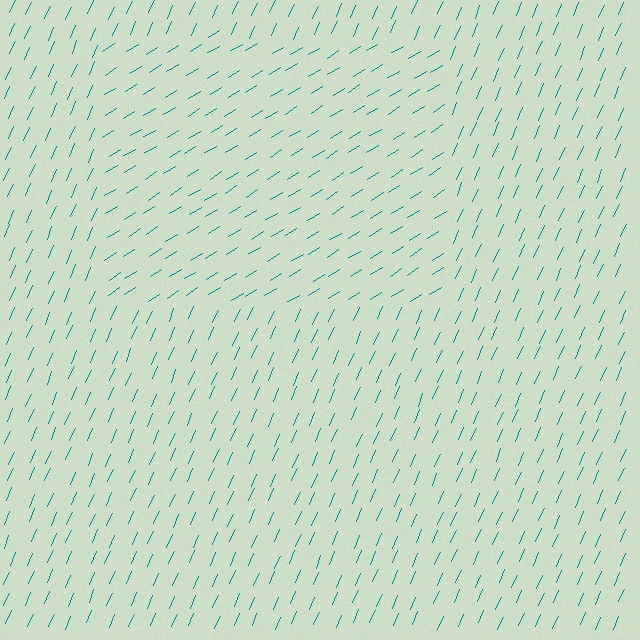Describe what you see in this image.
The image is filled with small teal line segments. A rectangle region in the image has lines oriented differently from the surrounding lines, creating a visible texture boundary.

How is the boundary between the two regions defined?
The boundary is defined purely by a change in line orientation (approximately 35 degrees difference). All lines are the same color and thickness.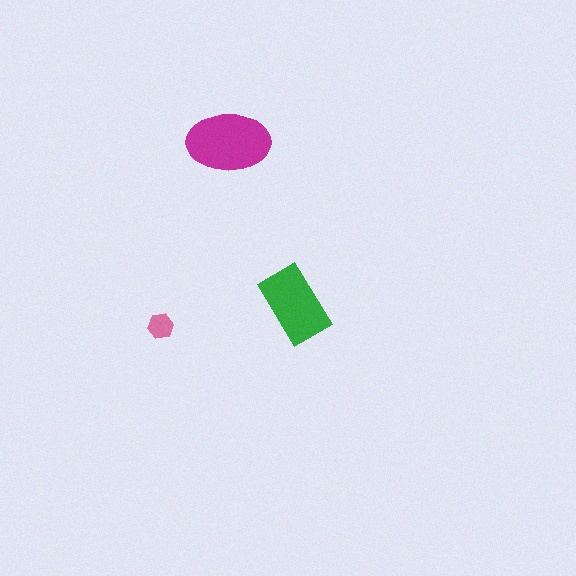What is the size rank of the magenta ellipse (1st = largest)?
1st.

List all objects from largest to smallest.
The magenta ellipse, the green rectangle, the pink hexagon.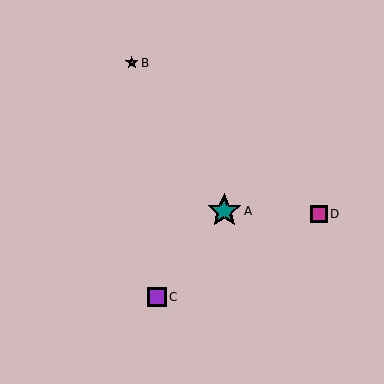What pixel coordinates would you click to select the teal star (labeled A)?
Click at (224, 211) to select the teal star A.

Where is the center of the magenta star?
The center of the magenta star is at (132, 63).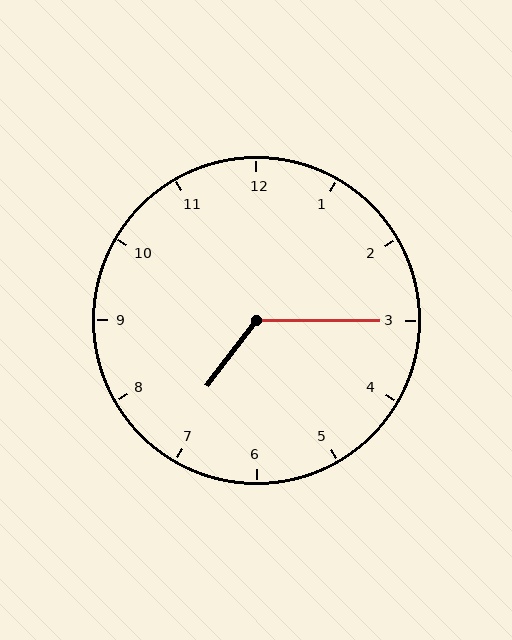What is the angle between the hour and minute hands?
Approximately 128 degrees.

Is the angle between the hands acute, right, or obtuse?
It is obtuse.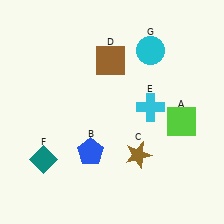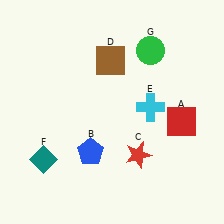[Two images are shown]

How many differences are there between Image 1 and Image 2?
There are 3 differences between the two images.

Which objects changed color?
A changed from lime to red. C changed from brown to red. G changed from cyan to green.